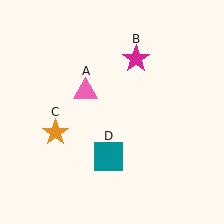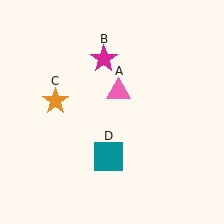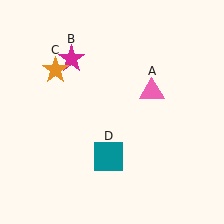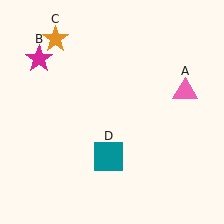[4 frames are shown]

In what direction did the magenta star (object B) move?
The magenta star (object B) moved left.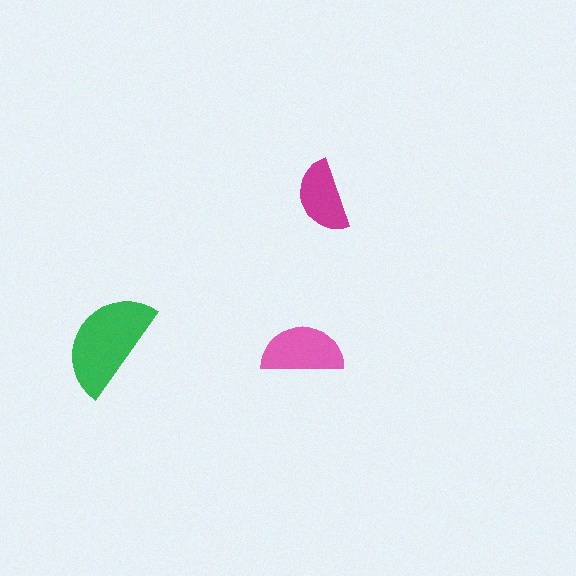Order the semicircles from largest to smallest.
the green one, the pink one, the magenta one.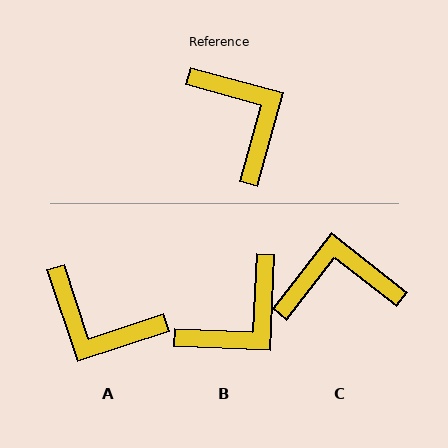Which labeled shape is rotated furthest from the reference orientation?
A, about 146 degrees away.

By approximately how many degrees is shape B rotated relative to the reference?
Approximately 77 degrees clockwise.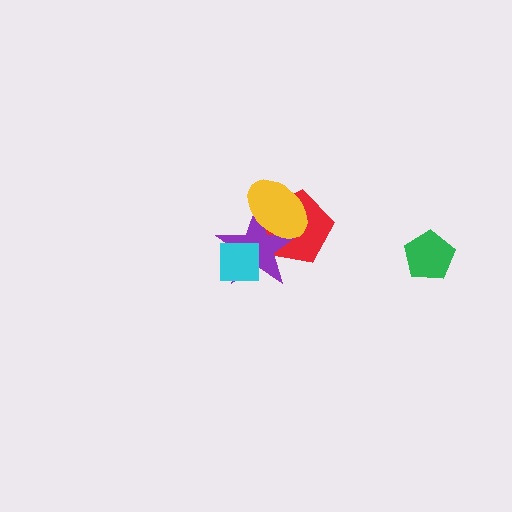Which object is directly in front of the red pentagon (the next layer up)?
The purple star is directly in front of the red pentagon.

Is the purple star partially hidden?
Yes, it is partially covered by another shape.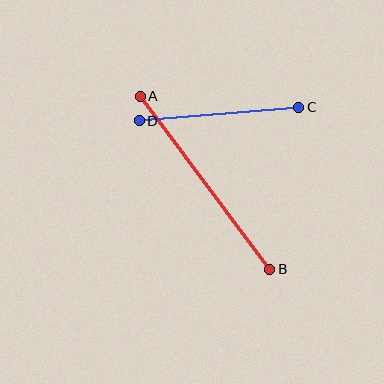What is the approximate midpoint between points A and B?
The midpoint is at approximately (205, 183) pixels.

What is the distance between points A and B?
The distance is approximately 216 pixels.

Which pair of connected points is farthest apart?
Points A and B are farthest apart.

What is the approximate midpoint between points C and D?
The midpoint is at approximately (219, 114) pixels.